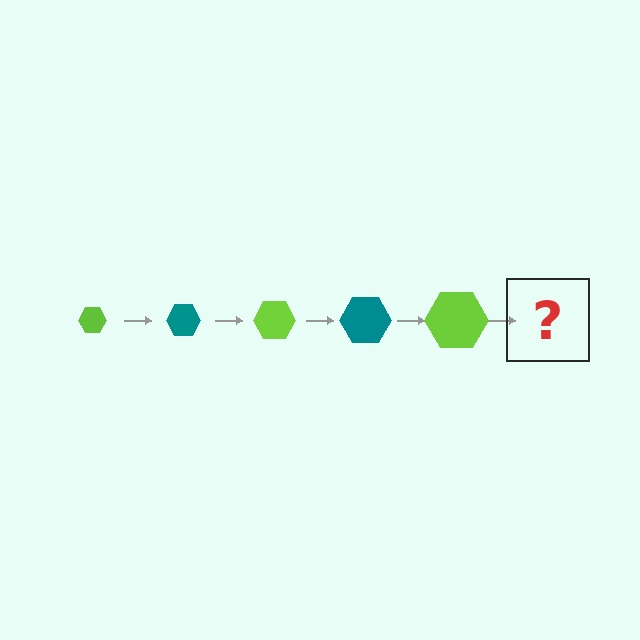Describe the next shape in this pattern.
It should be a teal hexagon, larger than the previous one.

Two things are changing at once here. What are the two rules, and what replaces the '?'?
The two rules are that the hexagon grows larger each step and the color cycles through lime and teal. The '?' should be a teal hexagon, larger than the previous one.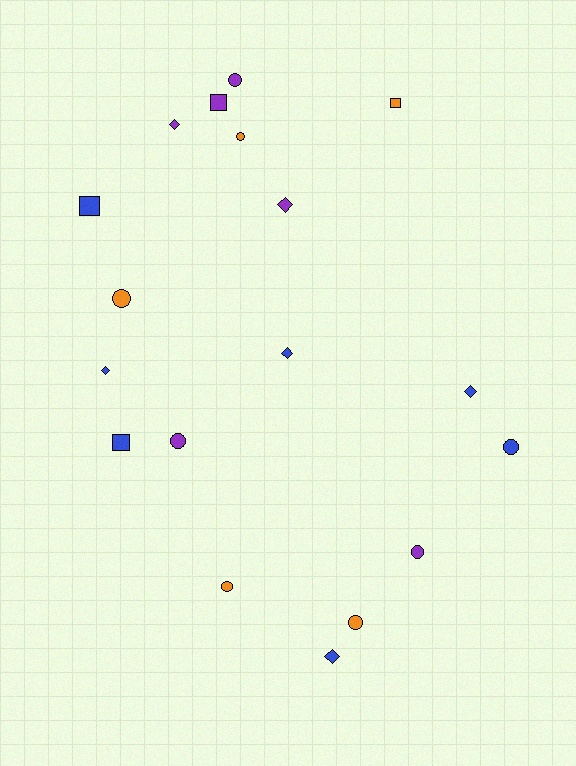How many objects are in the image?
There are 18 objects.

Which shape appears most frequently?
Circle, with 8 objects.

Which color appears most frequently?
Blue, with 7 objects.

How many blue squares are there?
There are 2 blue squares.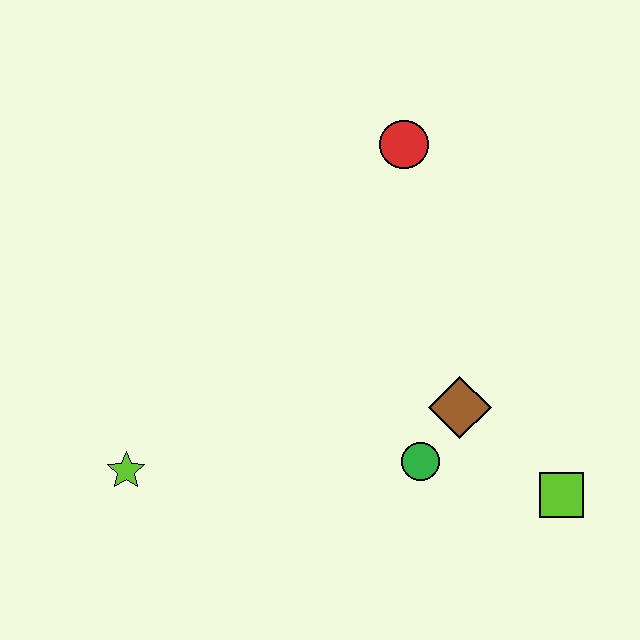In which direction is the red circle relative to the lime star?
The red circle is above the lime star.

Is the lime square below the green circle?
Yes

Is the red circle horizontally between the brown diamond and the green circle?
No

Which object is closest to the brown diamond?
The green circle is closest to the brown diamond.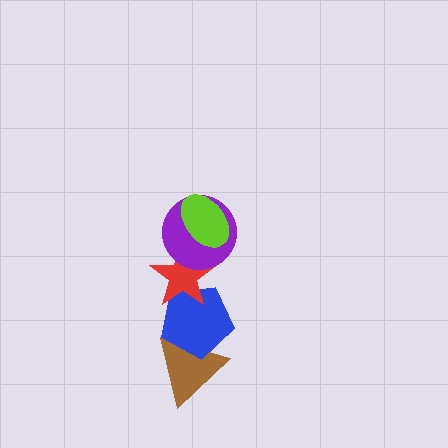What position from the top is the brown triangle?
The brown triangle is 5th from the top.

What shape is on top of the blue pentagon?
The red star is on top of the blue pentagon.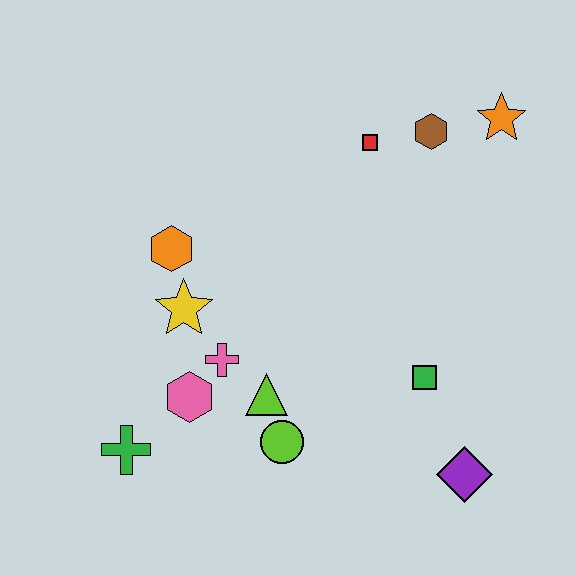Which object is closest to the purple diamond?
The green square is closest to the purple diamond.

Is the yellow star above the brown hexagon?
No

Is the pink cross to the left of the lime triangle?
Yes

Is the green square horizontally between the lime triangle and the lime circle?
No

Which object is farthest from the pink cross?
The orange star is farthest from the pink cross.